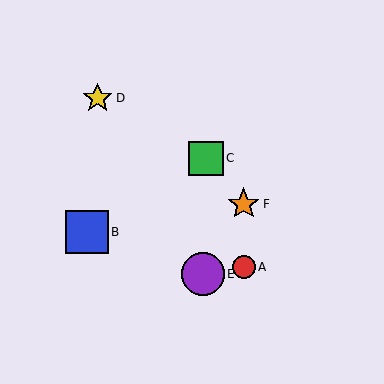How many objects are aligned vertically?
2 objects (A, F) are aligned vertically.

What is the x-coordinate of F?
Object F is at x≈244.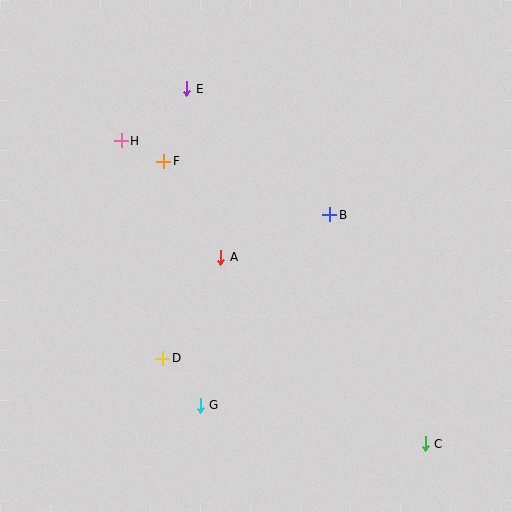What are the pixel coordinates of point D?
Point D is at (163, 358).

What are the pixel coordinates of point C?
Point C is at (425, 444).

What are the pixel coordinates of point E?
Point E is at (187, 89).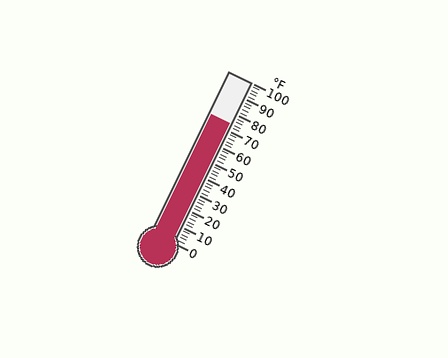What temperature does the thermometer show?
The thermometer shows approximately 74°F.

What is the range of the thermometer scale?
The thermometer scale ranges from 0°F to 100°F.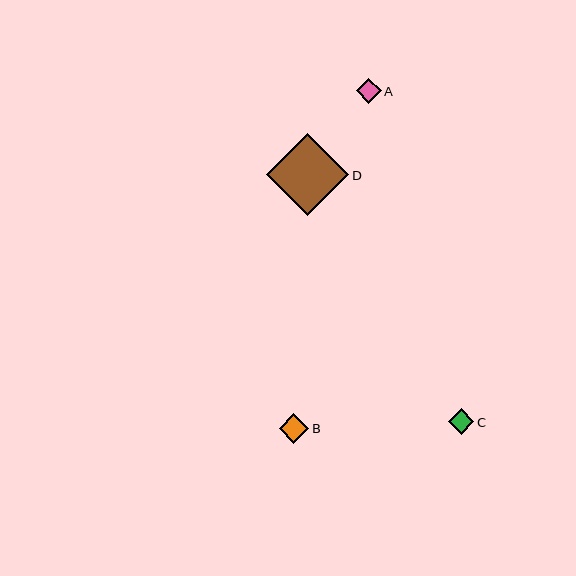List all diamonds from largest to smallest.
From largest to smallest: D, B, C, A.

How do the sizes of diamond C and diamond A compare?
Diamond C and diamond A are approximately the same size.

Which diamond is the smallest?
Diamond A is the smallest with a size of approximately 25 pixels.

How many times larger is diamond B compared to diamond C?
Diamond B is approximately 1.1 times the size of diamond C.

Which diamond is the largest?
Diamond D is the largest with a size of approximately 82 pixels.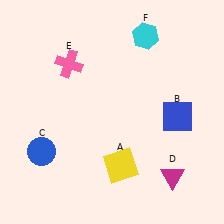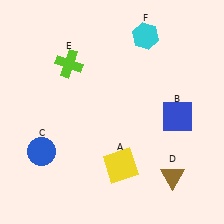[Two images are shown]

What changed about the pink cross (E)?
In Image 1, E is pink. In Image 2, it changed to lime.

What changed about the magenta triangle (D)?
In Image 1, D is magenta. In Image 2, it changed to brown.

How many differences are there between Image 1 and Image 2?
There are 2 differences between the two images.